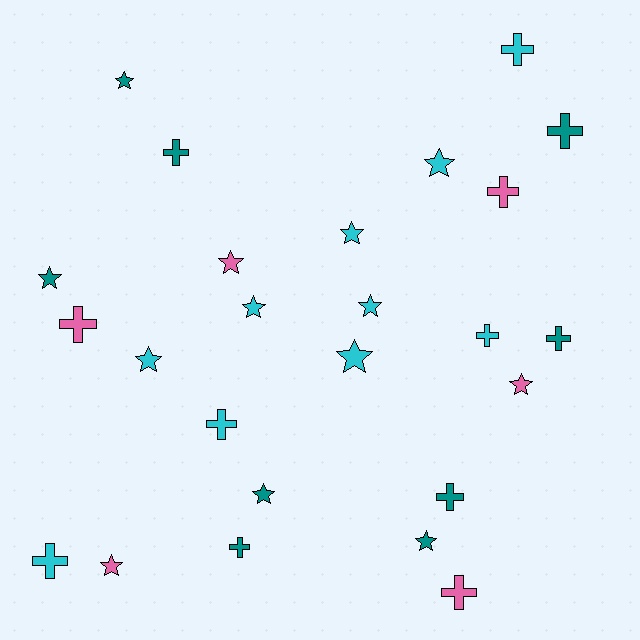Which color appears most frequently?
Cyan, with 10 objects.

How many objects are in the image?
There are 25 objects.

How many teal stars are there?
There are 4 teal stars.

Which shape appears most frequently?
Star, with 13 objects.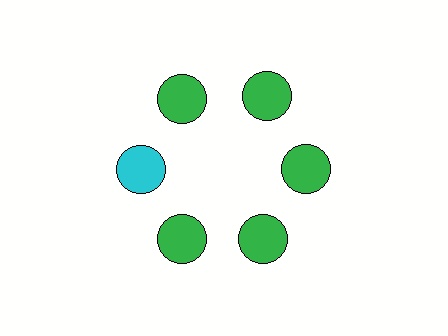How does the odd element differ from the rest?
It has a different color: cyan instead of green.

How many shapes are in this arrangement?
There are 6 shapes arranged in a ring pattern.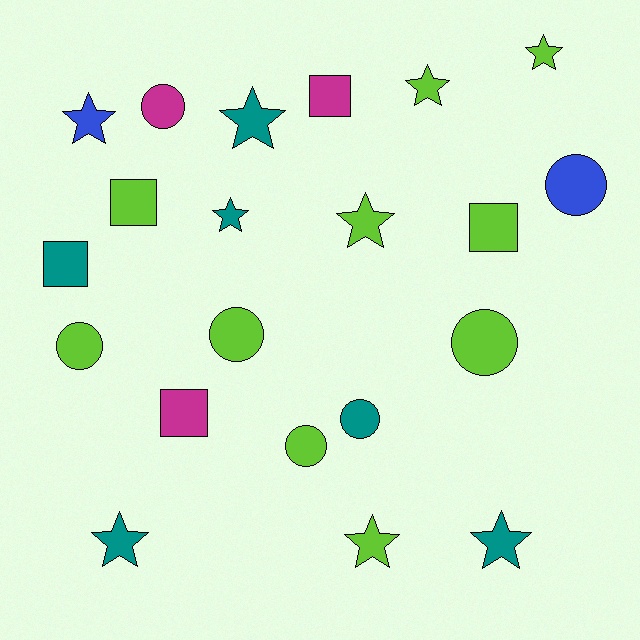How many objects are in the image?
There are 21 objects.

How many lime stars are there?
There are 4 lime stars.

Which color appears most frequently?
Lime, with 10 objects.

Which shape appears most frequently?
Star, with 9 objects.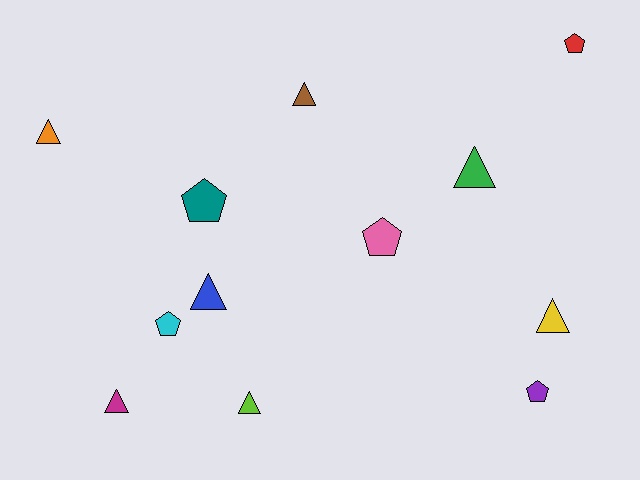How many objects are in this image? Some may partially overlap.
There are 12 objects.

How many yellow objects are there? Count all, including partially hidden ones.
There is 1 yellow object.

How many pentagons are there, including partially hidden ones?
There are 5 pentagons.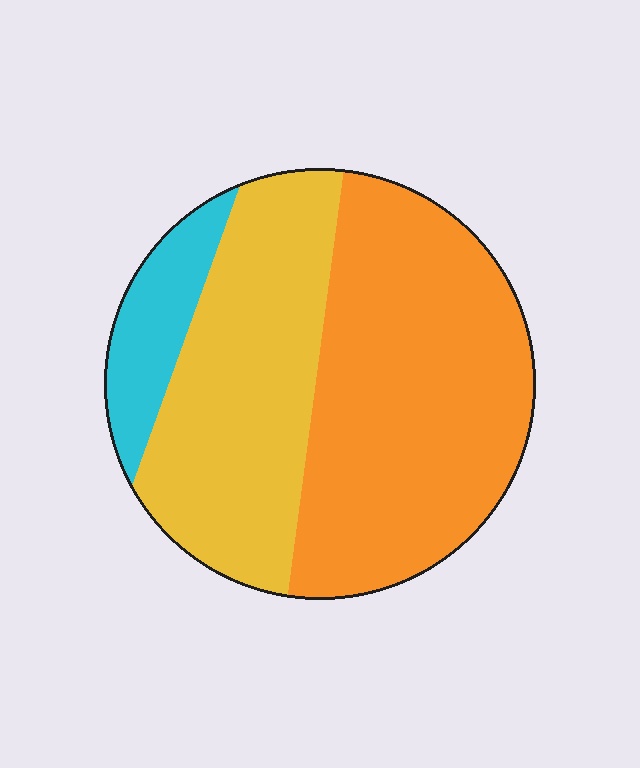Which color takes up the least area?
Cyan, at roughly 10%.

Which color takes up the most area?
Orange, at roughly 50%.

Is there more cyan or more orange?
Orange.